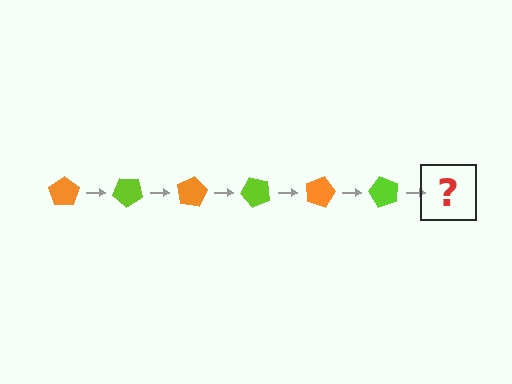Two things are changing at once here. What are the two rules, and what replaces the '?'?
The two rules are that it rotates 40 degrees each step and the color cycles through orange and lime. The '?' should be an orange pentagon, rotated 240 degrees from the start.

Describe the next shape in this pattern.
It should be an orange pentagon, rotated 240 degrees from the start.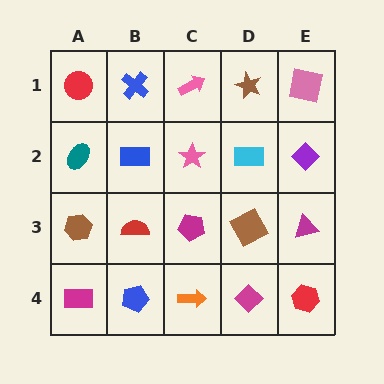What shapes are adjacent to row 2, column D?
A brown star (row 1, column D), a brown square (row 3, column D), a pink star (row 2, column C), a purple diamond (row 2, column E).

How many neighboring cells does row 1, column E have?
2.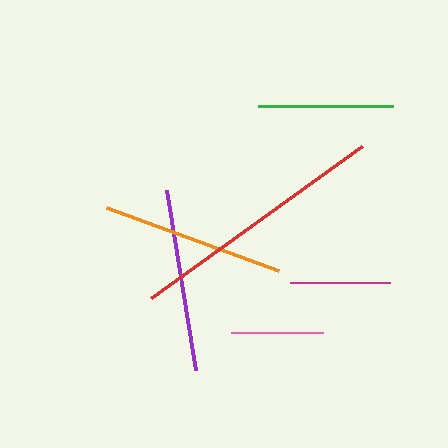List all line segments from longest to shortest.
From longest to shortest: red, orange, purple, green, magenta, pink.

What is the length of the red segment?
The red segment is approximately 260 pixels long.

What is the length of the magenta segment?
The magenta segment is approximately 101 pixels long.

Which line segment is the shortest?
The pink line is the shortest at approximately 92 pixels.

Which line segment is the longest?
The red line is the longest at approximately 260 pixels.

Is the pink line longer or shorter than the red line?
The red line is longer than the pink line.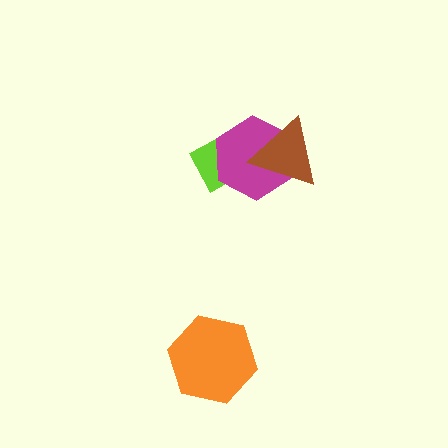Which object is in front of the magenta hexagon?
The brown triangle is in front of the magenta hexagon.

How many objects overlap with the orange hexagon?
0 objects overlap with the orange hexagon.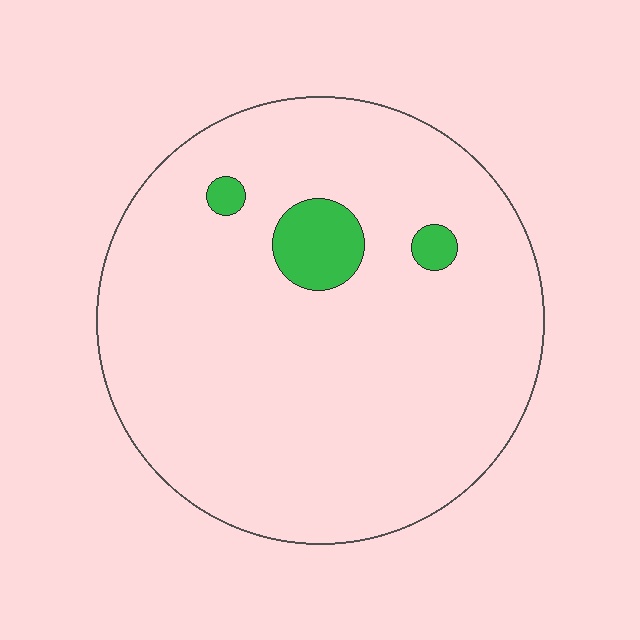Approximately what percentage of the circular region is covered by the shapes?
Approximately 5%.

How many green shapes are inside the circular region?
3.